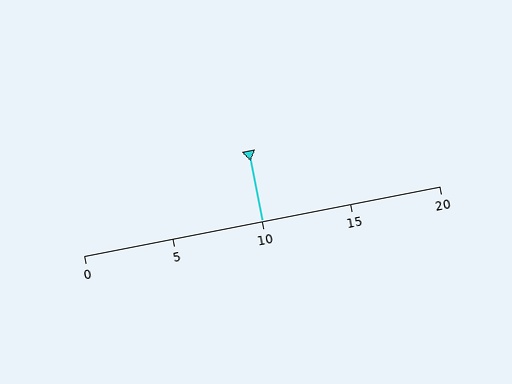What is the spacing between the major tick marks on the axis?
The major ticks are spaced 5 apart.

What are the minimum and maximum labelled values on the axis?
The axis runs from 0 to 20.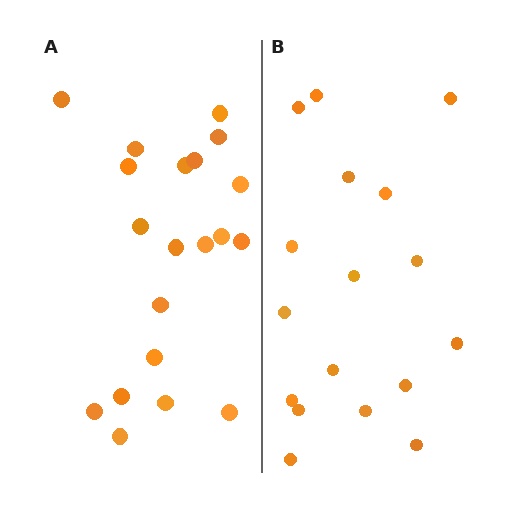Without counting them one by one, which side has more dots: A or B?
Region A (the left region) has more dots.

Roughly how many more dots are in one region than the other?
Region A has just a few more — roughly 2 or 3 more dots than region B.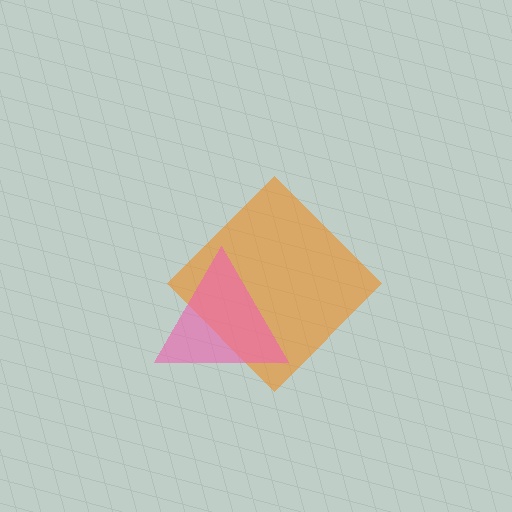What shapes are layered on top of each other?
The layered shapes are: an orange diamond, a pink triangle.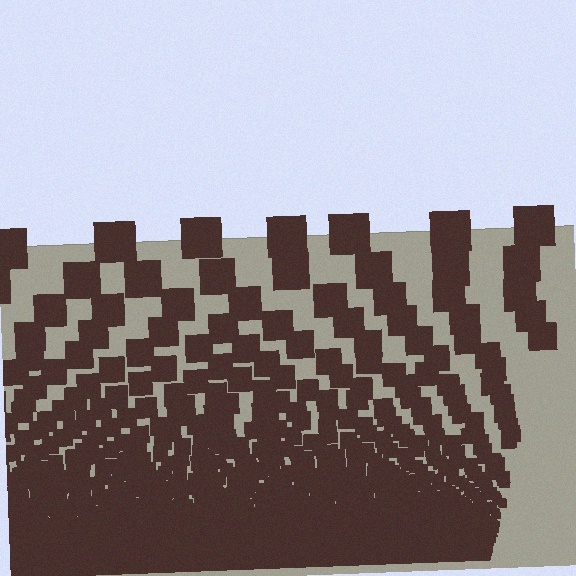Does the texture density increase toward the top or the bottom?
Density increases toward the bottom.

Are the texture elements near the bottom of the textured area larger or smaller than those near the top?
Smaller. The gradient is inverted — elements near the bottom are smaller and denser.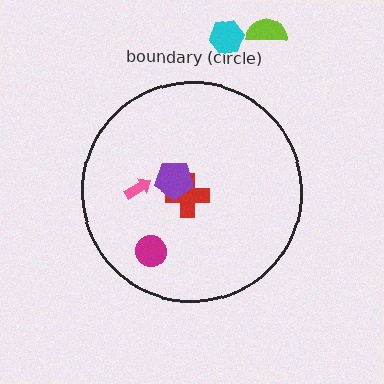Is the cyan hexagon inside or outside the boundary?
Outside.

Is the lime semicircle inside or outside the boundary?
Outside.